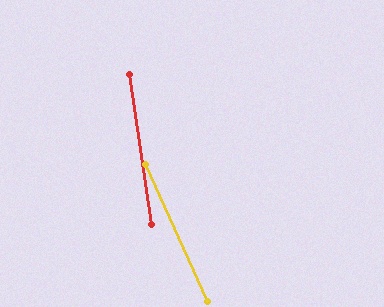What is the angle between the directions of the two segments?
Approximately 16 degrees.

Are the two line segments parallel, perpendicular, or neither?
Neither parallel nor perpendicular — they differ by about 16°.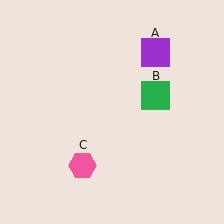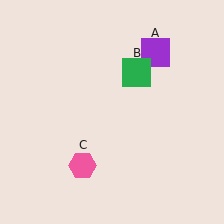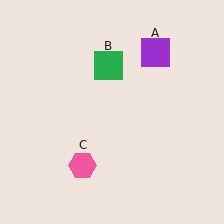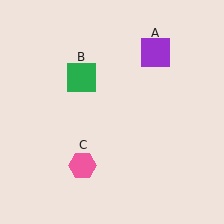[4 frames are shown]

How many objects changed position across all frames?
1 object changed position: green square (object B).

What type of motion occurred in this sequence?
The green square (object B) rotated counterclockwise around the center of the scene.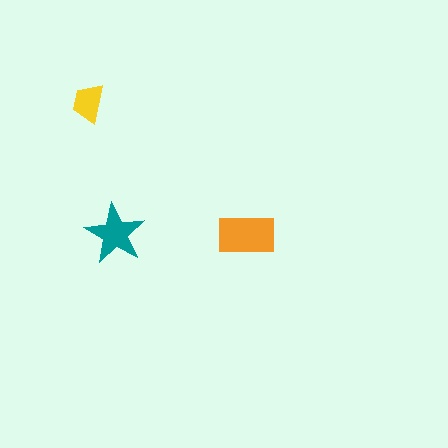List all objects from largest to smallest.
The orange rectangle, the teal star, the yellow trapezoid.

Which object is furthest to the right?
The orange rectangle is rightmost.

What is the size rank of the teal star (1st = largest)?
2nd.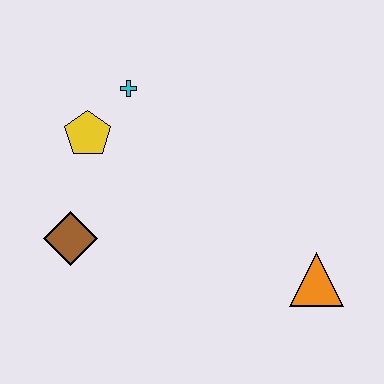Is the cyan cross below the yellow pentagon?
No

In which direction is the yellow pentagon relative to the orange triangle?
The yellow pentagon is to the left of the orange triangle.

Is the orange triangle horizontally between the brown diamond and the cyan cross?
No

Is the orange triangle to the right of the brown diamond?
Yes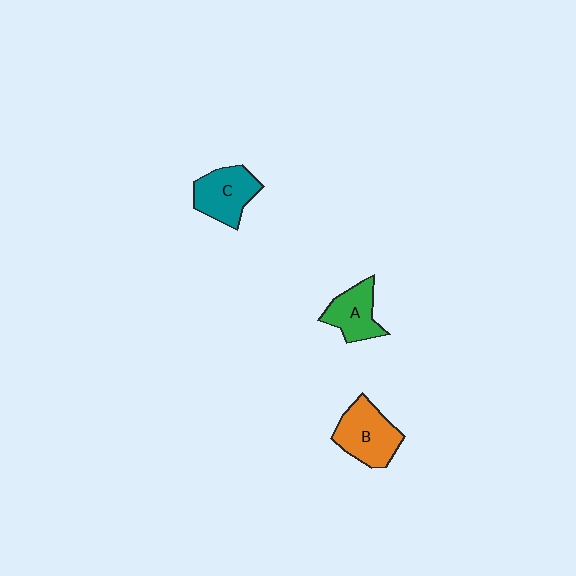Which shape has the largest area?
Shape B (orange).